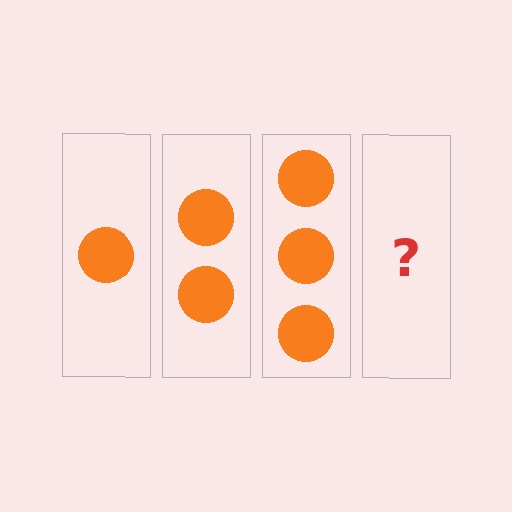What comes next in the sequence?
The next element should be 4 circles.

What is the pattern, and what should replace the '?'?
The pattern is that each step adds one more circle. The '?' should be 4 circles.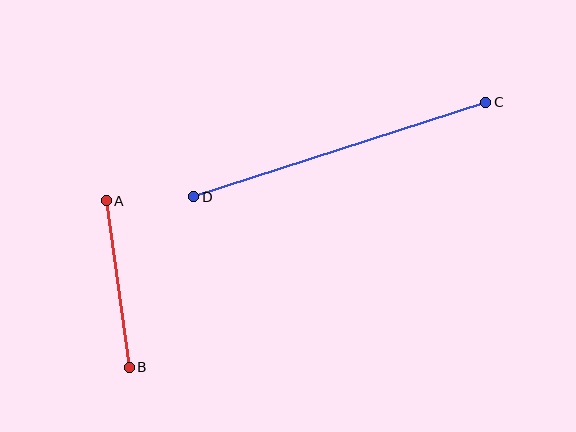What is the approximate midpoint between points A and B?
The midpoint is at approximately (118, 284) pixels.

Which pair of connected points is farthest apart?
Points C and D are farthest apart.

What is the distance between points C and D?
The distance is approximately 307 pixels.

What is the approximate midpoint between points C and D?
The midpoint is at approximately (340, 150) pixels.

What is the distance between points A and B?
The distance is approximately 168 pixels.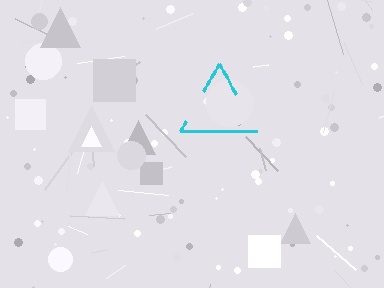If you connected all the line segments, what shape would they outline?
They would outline a triangle.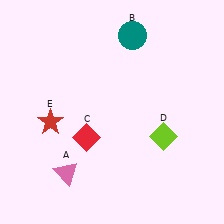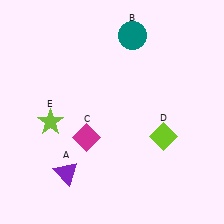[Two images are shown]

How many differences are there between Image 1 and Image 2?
There are 3 differences between the two images.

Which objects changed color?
A changed from pink to purple. C changed from red to magenta. E changed from red to lime.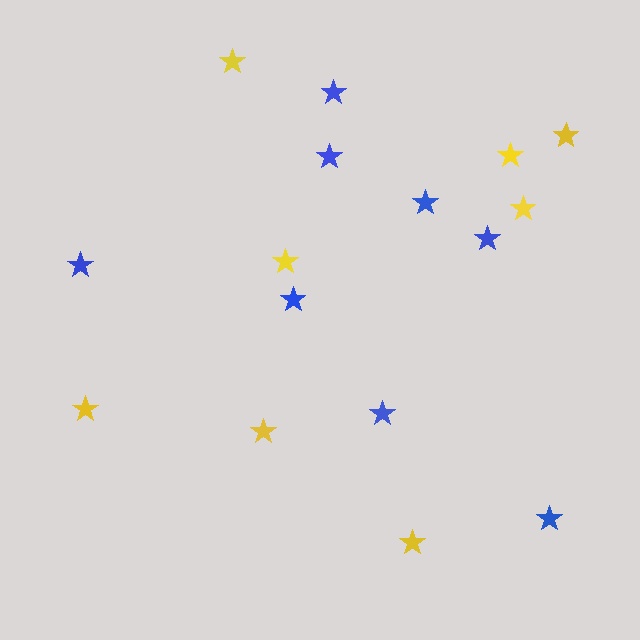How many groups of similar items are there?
There are 2 groups: one group of yellow stars (8) and one group of blue stars (8).